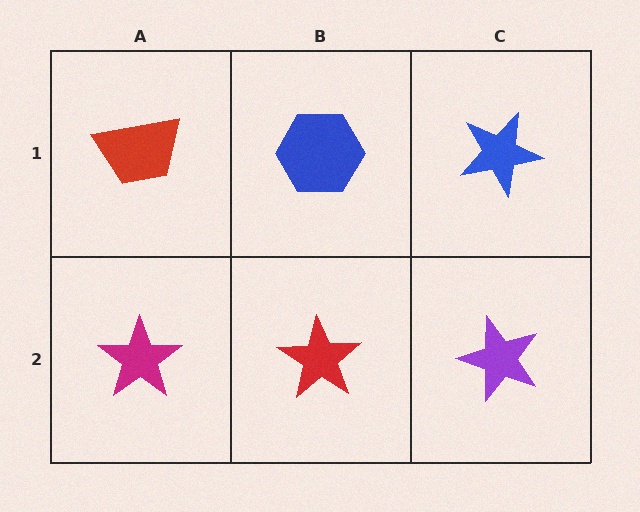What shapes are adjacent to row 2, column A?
A red trapezoid (row 1, column A), a red star (row 2, column B).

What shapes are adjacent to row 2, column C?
A blue star (row 1, column C), a red star (row 2, column B).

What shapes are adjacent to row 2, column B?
A blue hexagon (row 1, column B), a magenta star (row 2, column A), a purple star (row 2, column C).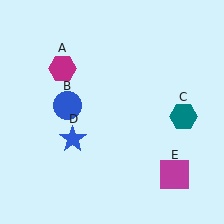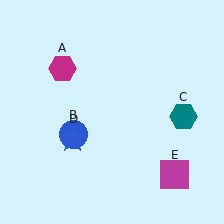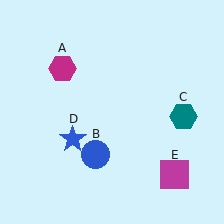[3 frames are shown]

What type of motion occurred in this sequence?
The blue circle (object B) rotated counterclockwise around the center of the scene.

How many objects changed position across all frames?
1 object changed position: blue circle (object B).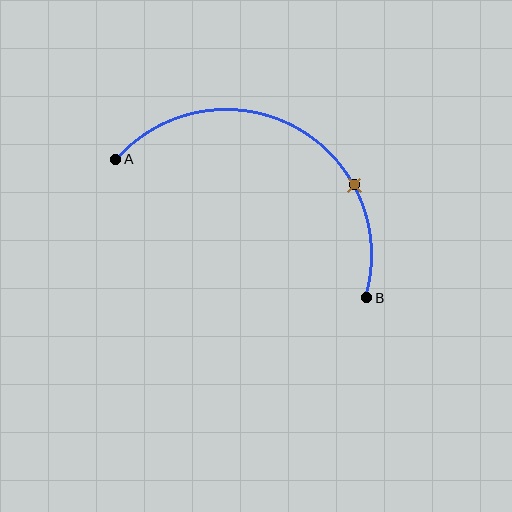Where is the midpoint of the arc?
The arc midpoint is the point on the curve farthest from the straight line joining A and B. It sits above that line.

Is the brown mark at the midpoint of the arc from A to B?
No. The brown mark lies on the arc but is closer to endpoint B. The arc midpoint would be at the point on the curve equidistant along the arc from both A and B.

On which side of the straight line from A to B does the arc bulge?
The arc bulges above the straight line connecting A and B.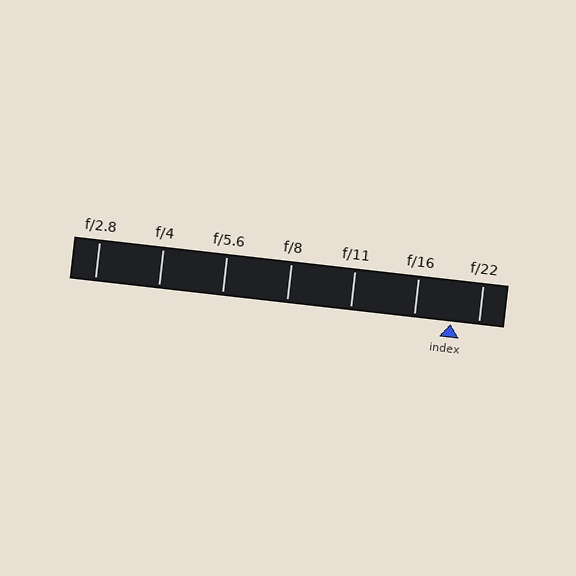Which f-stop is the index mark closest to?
The index mark is closest to f/22.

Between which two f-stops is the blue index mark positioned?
The index mark is between f/16 and f/22.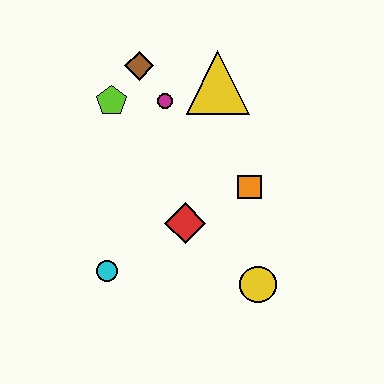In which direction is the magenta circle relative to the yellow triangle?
The magenta circle is to the left of the yellow triangle.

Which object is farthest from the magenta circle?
The yellow circle is farthest from the magenta circle.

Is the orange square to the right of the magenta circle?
Yes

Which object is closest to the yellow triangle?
The magenta circle is closest to the yellow triangle.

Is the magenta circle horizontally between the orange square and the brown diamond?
Yes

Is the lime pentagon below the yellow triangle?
Yes